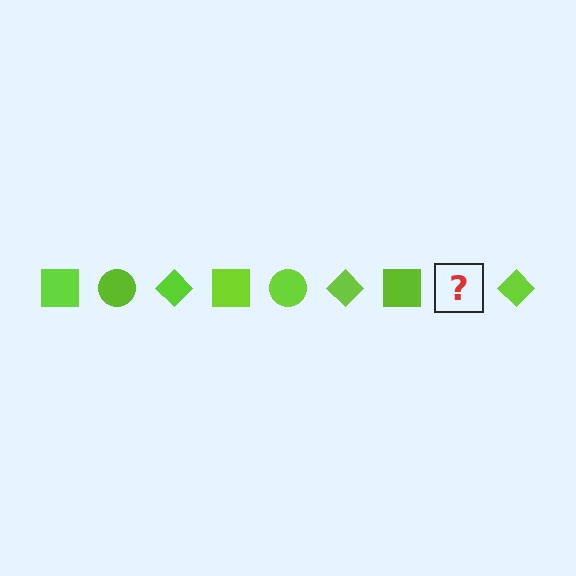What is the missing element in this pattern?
The missing element is a lime circle.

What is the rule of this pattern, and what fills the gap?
The rule is that the pattern cycles through square, circle, diamond shapes in lime. The gap should be filled with a lime circle.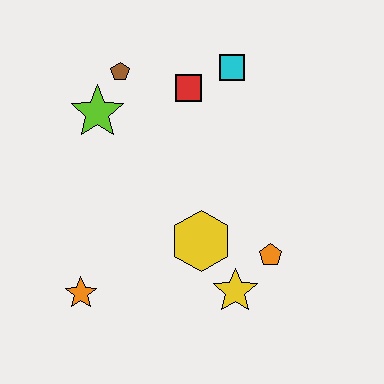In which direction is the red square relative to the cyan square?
The red square is to the left of the cyan square.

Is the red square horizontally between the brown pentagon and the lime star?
No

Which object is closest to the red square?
The cyan square is closest to the red square.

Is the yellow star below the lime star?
Yes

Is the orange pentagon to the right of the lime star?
Yes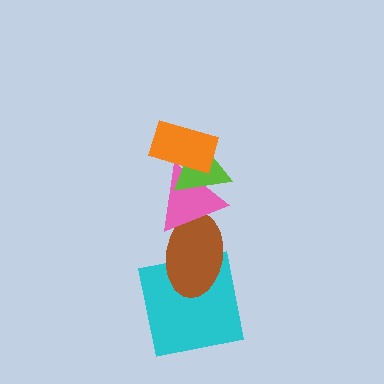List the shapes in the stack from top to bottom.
From top to bottom: the orange rectangle, the lime triangle, the pink triangle, the brown ellipse, the cyan square.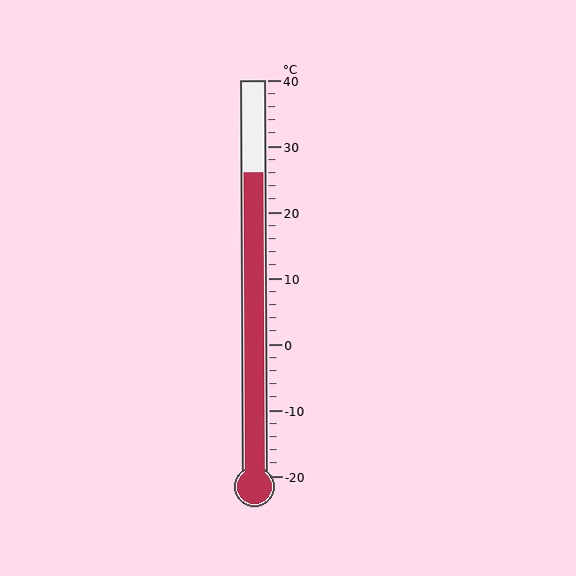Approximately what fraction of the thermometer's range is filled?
The thermometer is filled to approximately 75% of its range.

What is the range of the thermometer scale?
The thermometer scale ranges from -20°C to 40°C.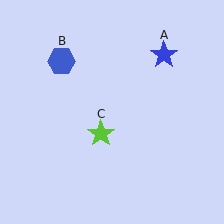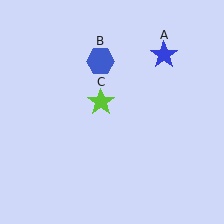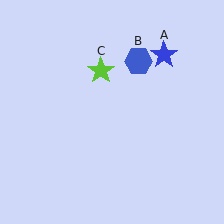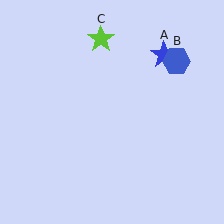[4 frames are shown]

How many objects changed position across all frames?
2 objects changed position: blue hexagon (object B), lime star (object C).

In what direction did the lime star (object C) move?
The lime star (object C) moved up.